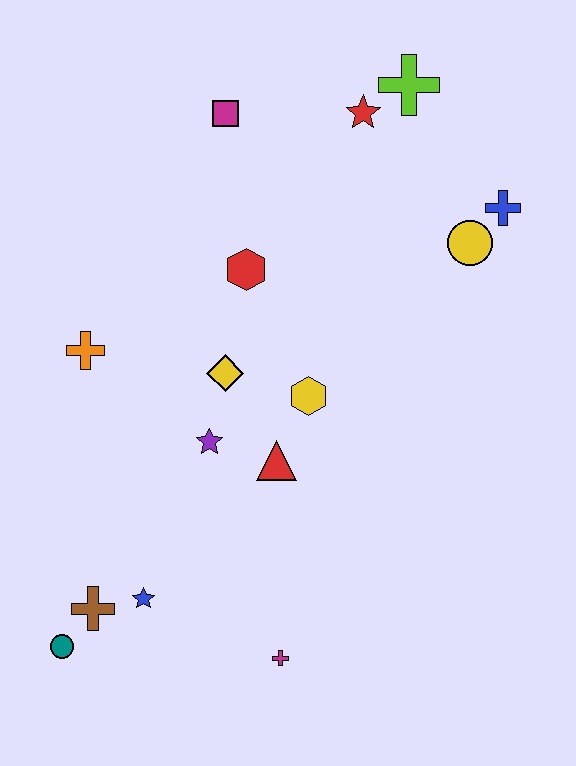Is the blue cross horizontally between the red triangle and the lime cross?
No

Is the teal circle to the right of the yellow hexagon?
No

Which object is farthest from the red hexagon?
The teal circle is farthest from the red hexagon.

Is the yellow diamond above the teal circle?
Yes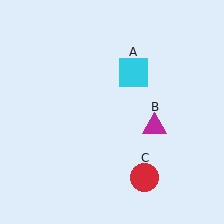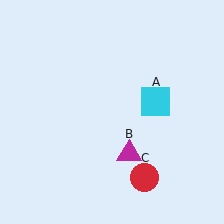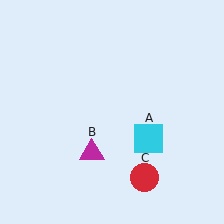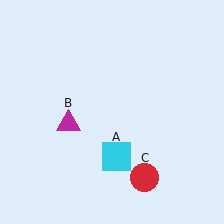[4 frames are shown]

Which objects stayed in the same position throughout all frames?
Red circle (object C) remained stationary.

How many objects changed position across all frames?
2 objects changed position: cyan square (object A), magenta triangle (object B).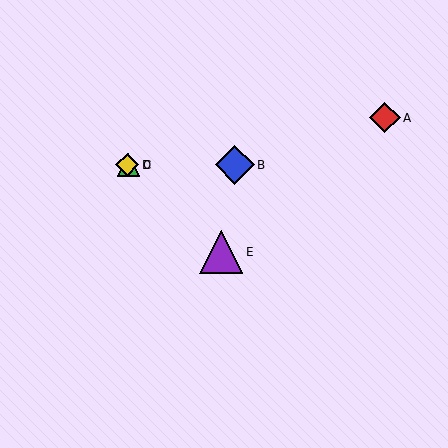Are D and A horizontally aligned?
No, D is at y≈165 and A is at y≈118.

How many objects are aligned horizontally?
3 objects (B, C, D) are aligned horizontally.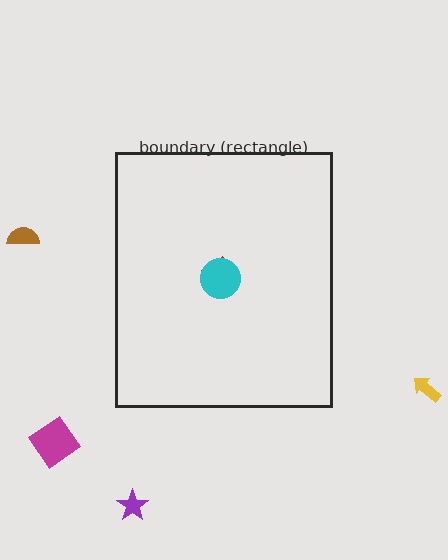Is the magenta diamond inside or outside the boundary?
Outside.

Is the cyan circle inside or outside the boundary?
Inside.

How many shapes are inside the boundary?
2 inside, 4 outside.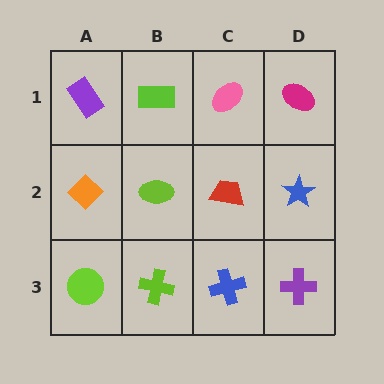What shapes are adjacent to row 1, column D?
A blue star (row 2, column D), a pink ellipse (row 1, column C).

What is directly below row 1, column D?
A blue star.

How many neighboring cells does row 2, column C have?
4.